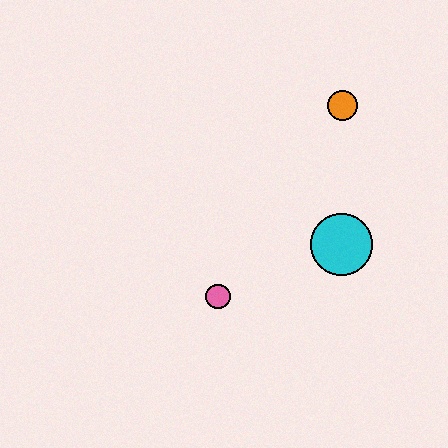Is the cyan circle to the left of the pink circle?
No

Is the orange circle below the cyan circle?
No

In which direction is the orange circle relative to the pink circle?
The orange circle is above the pink circle.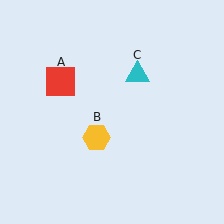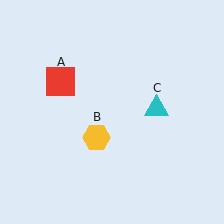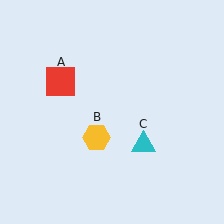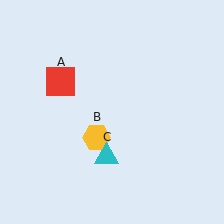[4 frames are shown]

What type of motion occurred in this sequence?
The cyan triangle (object C) rotated clockwise around the center of the scene.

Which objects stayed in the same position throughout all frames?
Red square (object A) and yellow hexagon (object B) remained stationary.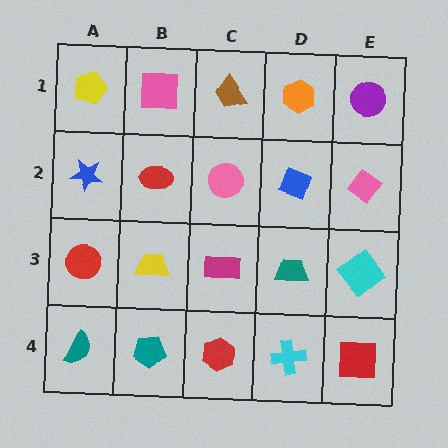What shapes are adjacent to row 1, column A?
A blue star (row 2, column A), a pink square (row 1, column B).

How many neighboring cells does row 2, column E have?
3.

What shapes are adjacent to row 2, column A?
A yellow pentagon (row 1, column A), a red circle (row 3, column A), a red ellipse (row 2, column B).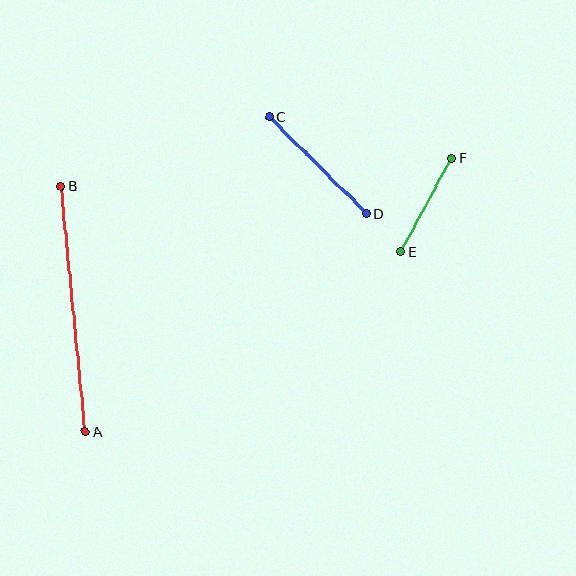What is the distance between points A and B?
The distance is approximately 246 pixels.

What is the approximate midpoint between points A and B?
The midpoint is at approximately (73, 309) pixels.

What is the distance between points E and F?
The distance is approximately 106 pixels.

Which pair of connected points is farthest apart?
Points A and B are farthest apart.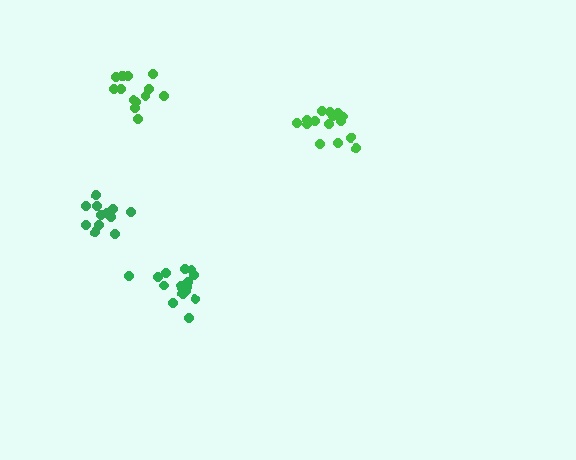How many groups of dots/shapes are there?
There are 4 groups.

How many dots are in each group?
Group 1: 16 dots, Group 2: 16 dots, Group 3: 12 dots, Group 4: 14 dots (58 total).